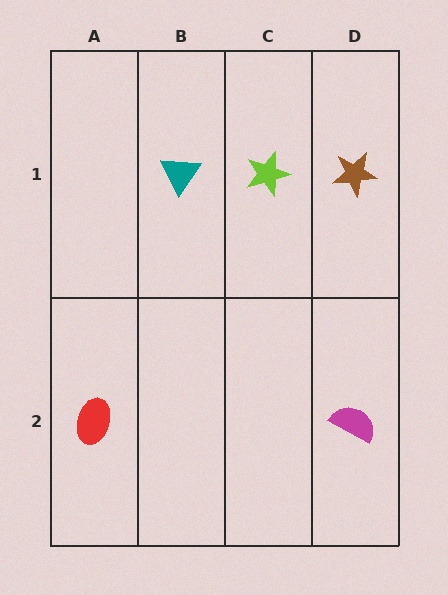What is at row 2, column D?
A magenta semicircle.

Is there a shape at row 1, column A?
No, that cell is empty.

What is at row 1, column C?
A lime star.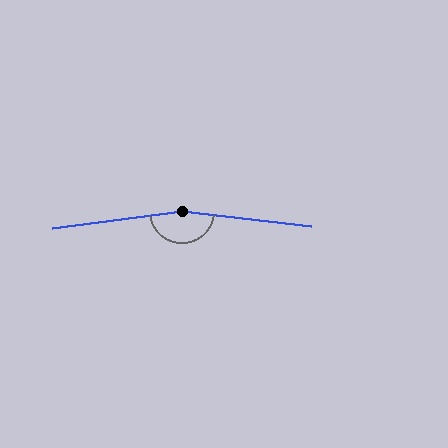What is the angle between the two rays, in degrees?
Approximately 166 degrees.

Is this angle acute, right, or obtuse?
It is obtuse.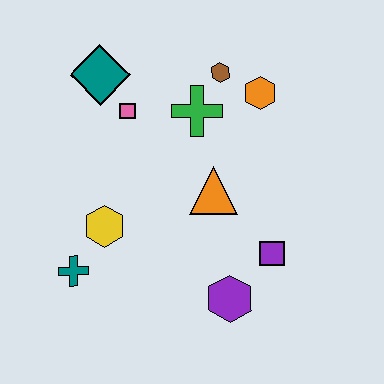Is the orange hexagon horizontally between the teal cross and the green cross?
No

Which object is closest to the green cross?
The brown hexagon is closest to the green cross.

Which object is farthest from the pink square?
The purple hexagon is farthest from the pink square.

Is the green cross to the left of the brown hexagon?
Yes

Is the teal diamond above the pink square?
Yes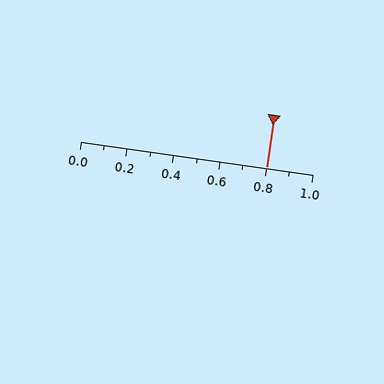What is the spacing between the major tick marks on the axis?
The major ticks are spaced 0.2 apart.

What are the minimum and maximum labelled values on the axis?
The axis runs from 0.0 to 1.0.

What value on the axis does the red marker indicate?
The marker indicates approximately 0.8.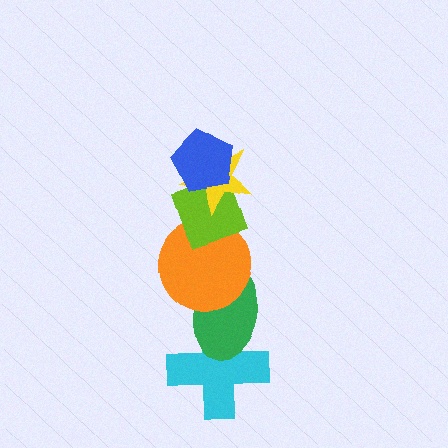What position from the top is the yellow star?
The yellow star is 2nd from the top.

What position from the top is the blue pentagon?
The blue pentagon is 1st from the top.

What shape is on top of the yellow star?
The blue pentagon is on top of the yellow star.